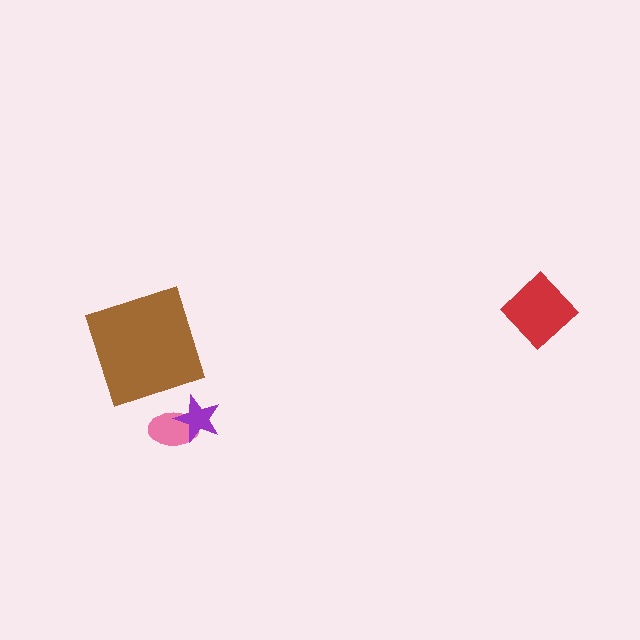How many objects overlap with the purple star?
1 object overlaps with the purple star.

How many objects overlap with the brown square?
0 objects overlap with the brown square.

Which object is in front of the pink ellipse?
The purple star is in front of the pink ellipse.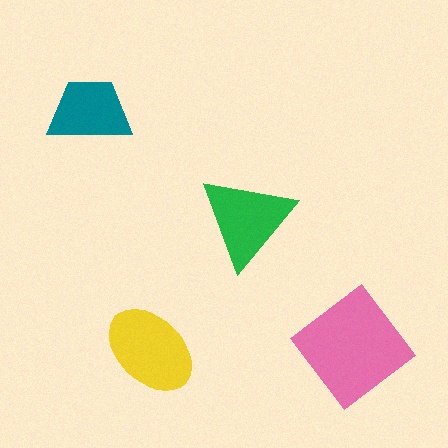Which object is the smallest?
The teal trapezoid.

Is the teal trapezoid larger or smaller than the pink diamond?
Smaller.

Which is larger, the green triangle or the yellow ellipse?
The yellow ellipse.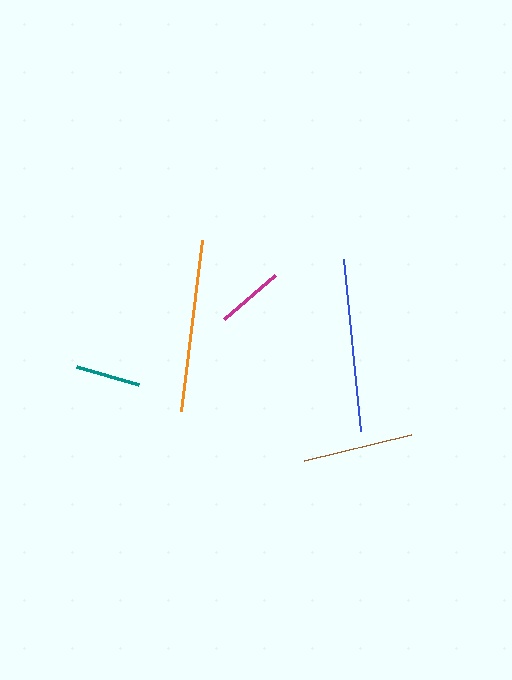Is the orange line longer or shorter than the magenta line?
The orange line is longer than the magenta line.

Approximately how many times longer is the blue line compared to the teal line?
The blue line is approximately 2.6 times the length of the teal line.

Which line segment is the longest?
The orange line is the longest at approximately 173 pixels.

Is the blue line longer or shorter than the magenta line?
The blue line is longer than the magenta line.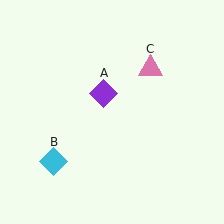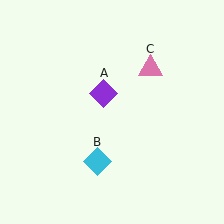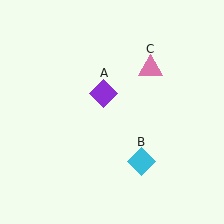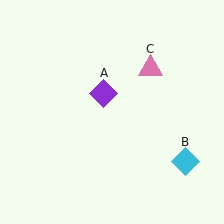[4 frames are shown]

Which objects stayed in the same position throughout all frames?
Purple diamond (object A) and pink triangle (object C) remained stationary.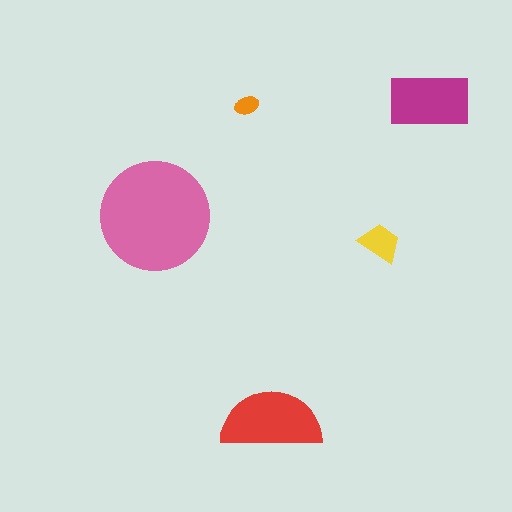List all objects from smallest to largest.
The orange ellipse, the yellow trapezoid, the magenta rectangle, the red semicircle, the pink circle.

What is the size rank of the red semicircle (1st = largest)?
2nd.